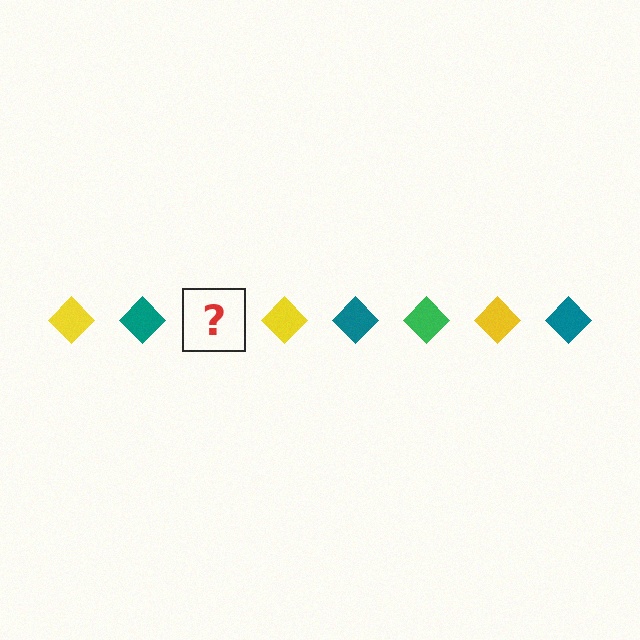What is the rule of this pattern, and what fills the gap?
The rule is that the pattern cycles through yellow, teal, green diamonds. The gap should be filled with a green diamond.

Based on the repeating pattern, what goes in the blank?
The blank should be a green diamond.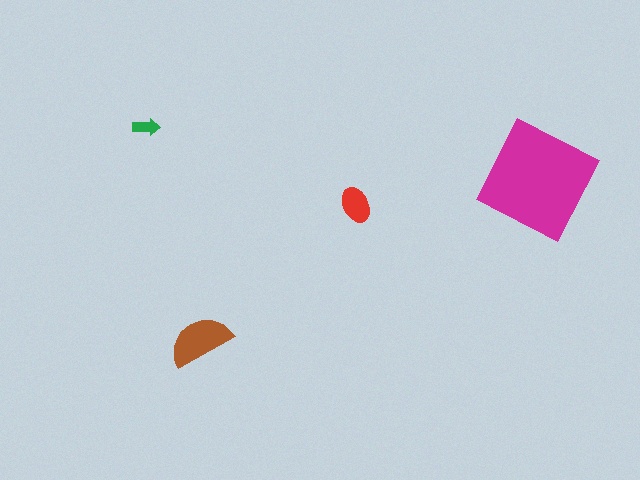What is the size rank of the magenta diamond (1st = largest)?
1st.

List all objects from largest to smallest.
The magenta diamond, the brown semicircle, the red ellipse, the green arrow.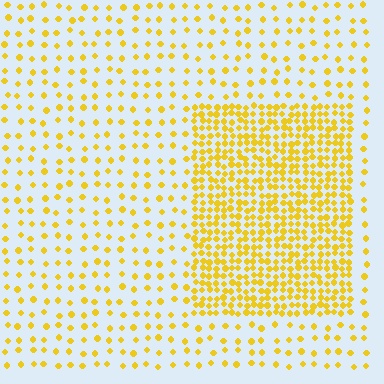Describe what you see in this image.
The image contains small yellow elements arranged at two different densities. A rectangle-shaped region is visible where the elements are more densely packed than the surrounding area.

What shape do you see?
I see a rectangle.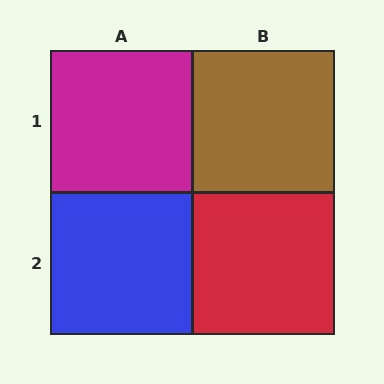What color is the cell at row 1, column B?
Brown.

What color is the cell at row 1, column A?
Magenta.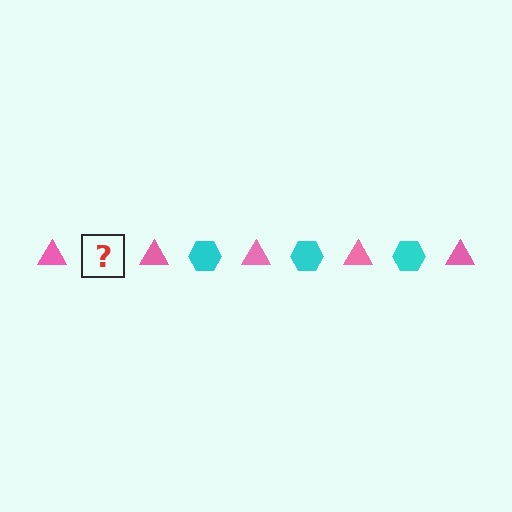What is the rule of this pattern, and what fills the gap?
The rule is that the pattern alternates between pink triangle and cyan hexagon. The gap should be filled with a cyan hexagon.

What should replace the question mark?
The question mark should be replaced with a cyan hexagon.